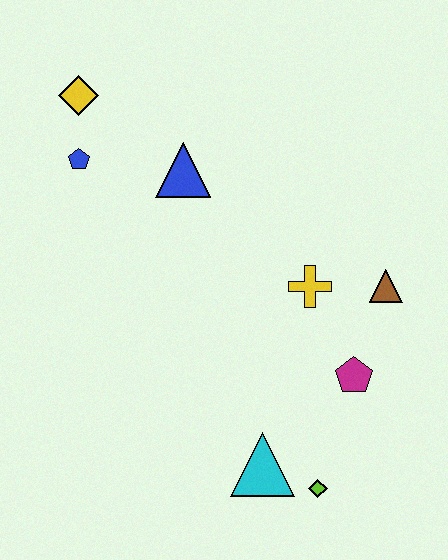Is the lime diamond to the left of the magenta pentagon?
Yes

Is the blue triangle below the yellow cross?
No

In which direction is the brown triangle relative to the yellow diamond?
The brown triangle is to the right of the yellow diamond.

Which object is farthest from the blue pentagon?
The lime diamond is farthest from the blue pentagon.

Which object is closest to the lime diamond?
The cyan triangle is closest to the lime diamond.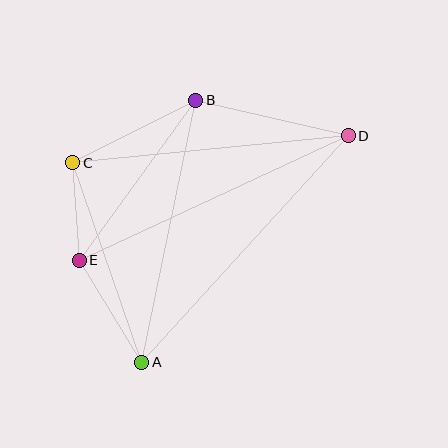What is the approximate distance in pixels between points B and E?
The distance between B and E is approximately 198 pixels.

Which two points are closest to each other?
Points C and E are closest to each other.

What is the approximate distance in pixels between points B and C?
The distance between B and C is approximately 138 pixels.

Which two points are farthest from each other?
Points A and D are farthest from each other.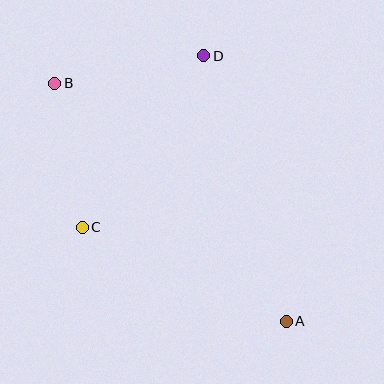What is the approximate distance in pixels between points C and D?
The distance between C and D is approximately 211 pixels.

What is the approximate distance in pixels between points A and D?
The distance between A and D is approximately 278 pixels.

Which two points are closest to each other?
Points B and C are closest to each other.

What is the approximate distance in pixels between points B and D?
The distance between B and D is approximately 152 pixels.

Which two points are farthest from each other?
Points A and B are farthest from each other.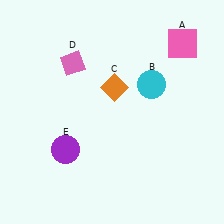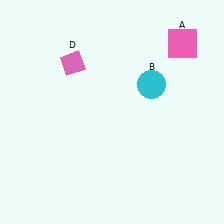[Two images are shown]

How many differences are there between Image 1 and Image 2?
There are 2 differences between the two images.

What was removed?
The purple circle (E), the orange diamond (C) were removed in Image 2.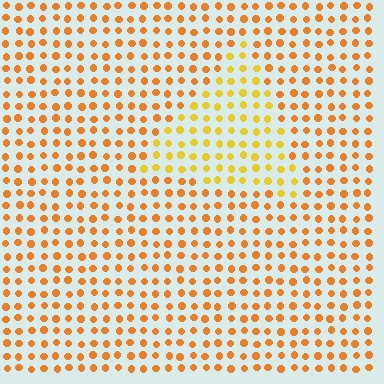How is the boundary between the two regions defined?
The boundary is defined purely by a slight shift in hue (about 24 degrees). Spacing, size, and orientation are identical on both sides.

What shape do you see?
I see a triangle.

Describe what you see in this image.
The image is filled with small orange elements in a uniform arrangement. A triangle-shaped region is visible where the elements are tinted to a slightly different hue, forming a subtle color boundary.